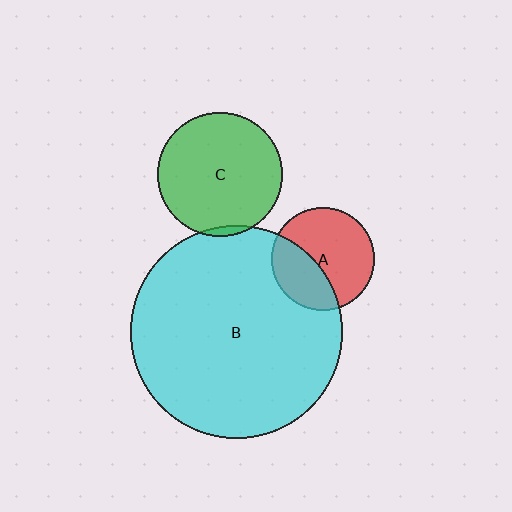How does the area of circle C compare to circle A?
Approximately 1.5 times.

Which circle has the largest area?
Circle B (cyan).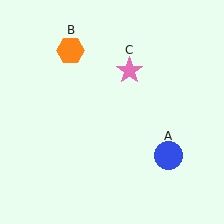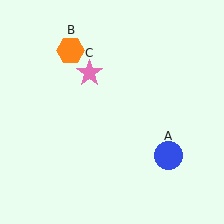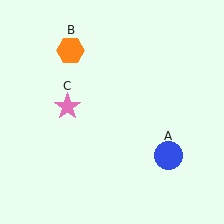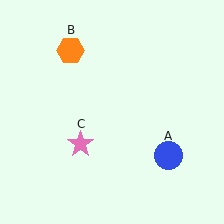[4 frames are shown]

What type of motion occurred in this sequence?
The pink star (object C) rotated counterclockwise around the center of the scene.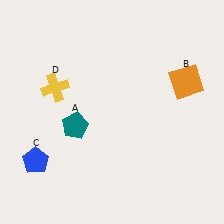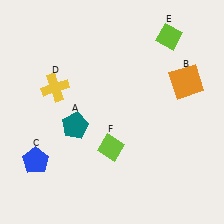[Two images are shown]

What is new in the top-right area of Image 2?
A lime diamond (E) was added in the top-right area of Image 2.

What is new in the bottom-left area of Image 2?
A lime diamond (F) was added in the bottom-left area of Image 2.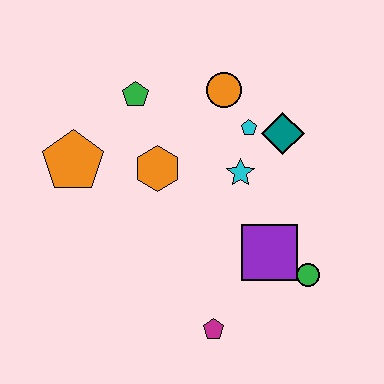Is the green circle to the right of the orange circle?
Yes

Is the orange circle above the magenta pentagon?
Yes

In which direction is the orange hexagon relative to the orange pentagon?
The orange hexagon is to the right of the orange pentagon.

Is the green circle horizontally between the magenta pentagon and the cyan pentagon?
No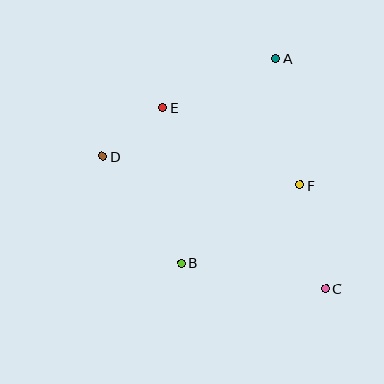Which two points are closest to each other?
Points D and E are closest to each other.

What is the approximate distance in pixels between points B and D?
The distance between B and D is approximately 132 pixels.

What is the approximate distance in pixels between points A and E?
The distance between A and E is approximately 124 pixels.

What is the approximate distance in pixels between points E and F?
The distance between E and F is approximately 158 pixels.